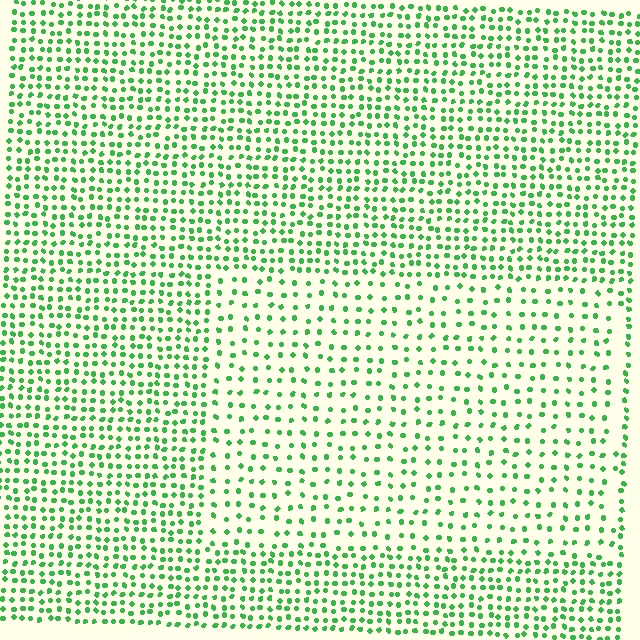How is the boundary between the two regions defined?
The boundary is defined by a change in element density (approximately 1.9x ratio). All elements are the same color, size, and shape.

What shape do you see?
I see a rectangle.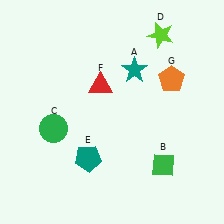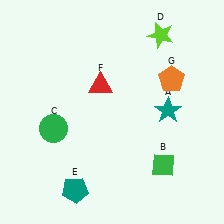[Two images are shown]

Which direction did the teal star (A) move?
The teal star (A) moved down.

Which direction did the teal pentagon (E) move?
The teal pentagon (E) moved down.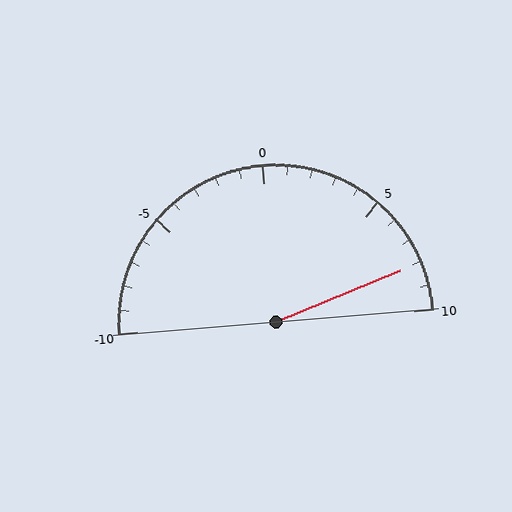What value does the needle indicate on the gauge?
The needle indicates approximately 8.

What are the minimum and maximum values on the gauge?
The gauge ranges from -10 to 10.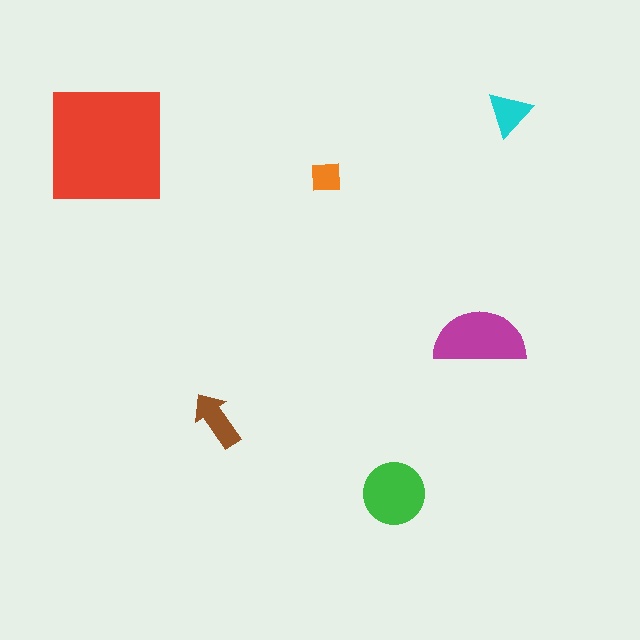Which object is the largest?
The red square.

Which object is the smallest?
The orange square.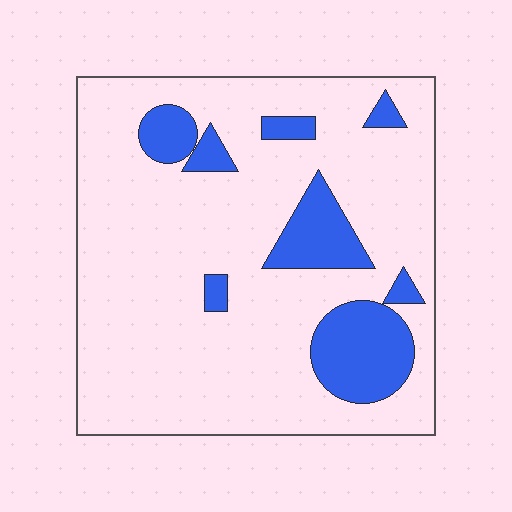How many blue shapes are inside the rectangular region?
8.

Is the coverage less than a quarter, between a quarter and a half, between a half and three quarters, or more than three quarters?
Less than a quarter.